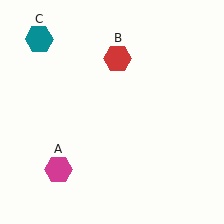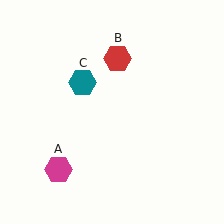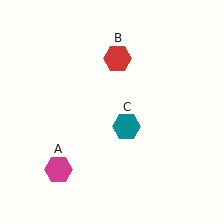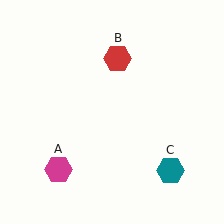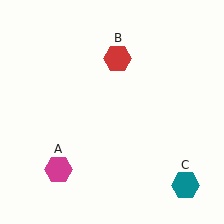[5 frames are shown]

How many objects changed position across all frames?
1 object changed position: teal hexagon (object C).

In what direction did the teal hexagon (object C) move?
The teal hexagon (object C) moved down and to the right.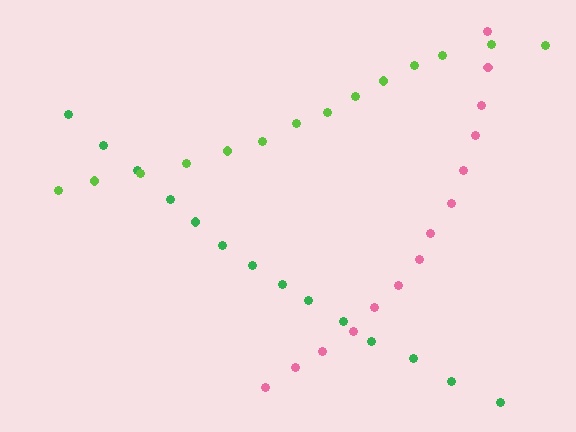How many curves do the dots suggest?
There are 3 distinct paths.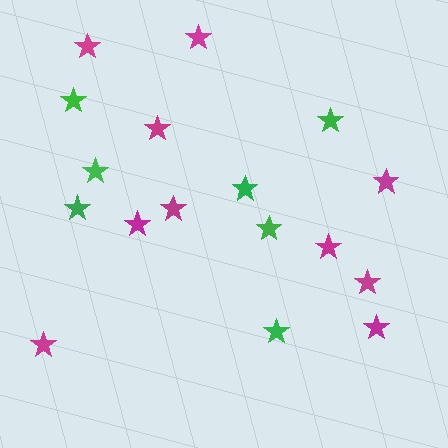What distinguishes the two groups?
There are 2 groups: one group of magenta stars (10) and one group of green stars (7).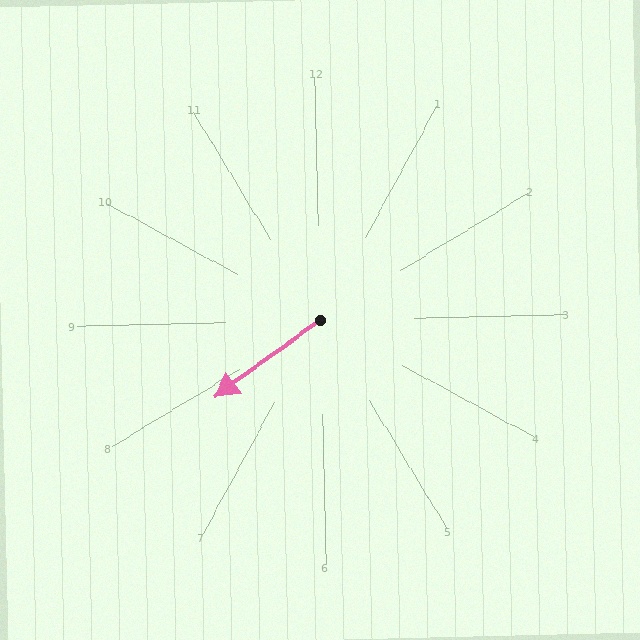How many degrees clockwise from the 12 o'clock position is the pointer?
Approximately 235 degrees.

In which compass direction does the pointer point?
Southwest.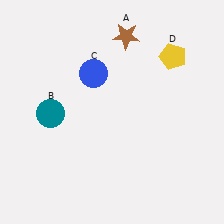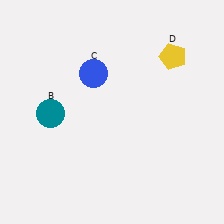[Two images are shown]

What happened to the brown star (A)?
The brown star (A) was removed in Image 2. It was in the top-right area of Image 1.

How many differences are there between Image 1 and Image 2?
There is 1 difference between the two images.